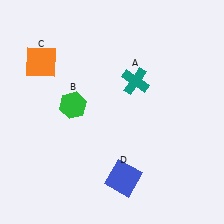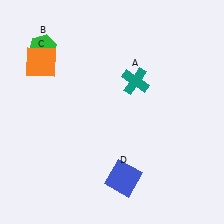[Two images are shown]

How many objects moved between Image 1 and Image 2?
1 object moved between the two images.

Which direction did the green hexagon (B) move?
The green hexagon (B) moved up.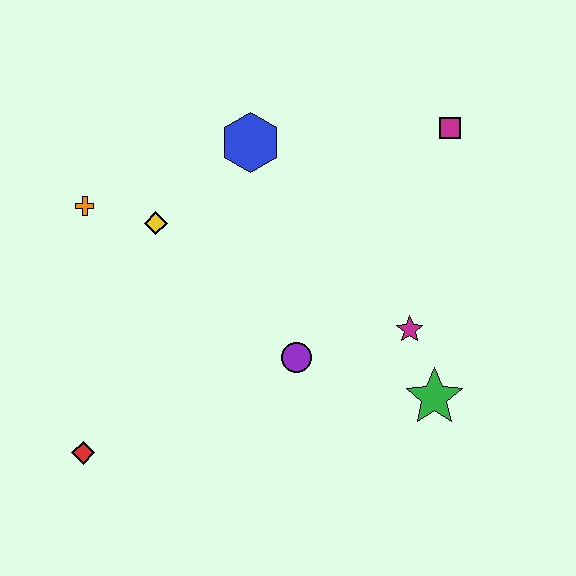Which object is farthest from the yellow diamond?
The green star is farthest from the yellow diamond.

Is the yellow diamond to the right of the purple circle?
No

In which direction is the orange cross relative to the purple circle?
The orange cross is to the left of the purple circle.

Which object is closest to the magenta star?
The green star is closest to the magenta star.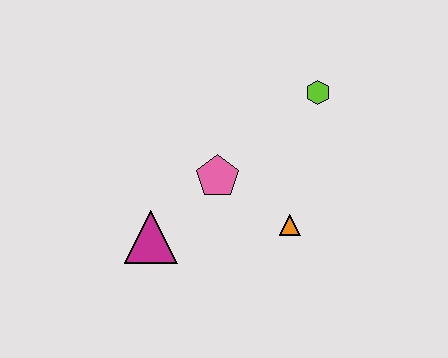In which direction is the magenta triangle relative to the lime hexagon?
The magenta triangle is to the left of the lime hexagon.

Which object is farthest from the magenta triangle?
The lime hexagon is farthest from the magenta triangle.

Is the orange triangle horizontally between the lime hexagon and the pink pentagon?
Yes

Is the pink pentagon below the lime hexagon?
Yes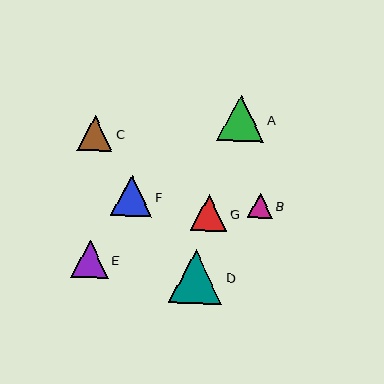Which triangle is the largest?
Triangle D is the largest with a size of approximately 53 pixels.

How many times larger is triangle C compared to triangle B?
Triangle C is approximately 1.4 times the size of triangle B.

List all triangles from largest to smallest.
From largest to smallest: D, A, F, E, G, C, B.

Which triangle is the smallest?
Triangle B is the smallest with a size of approximately 25 pixels.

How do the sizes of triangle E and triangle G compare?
Triangle E and triangle G are approximately the same size.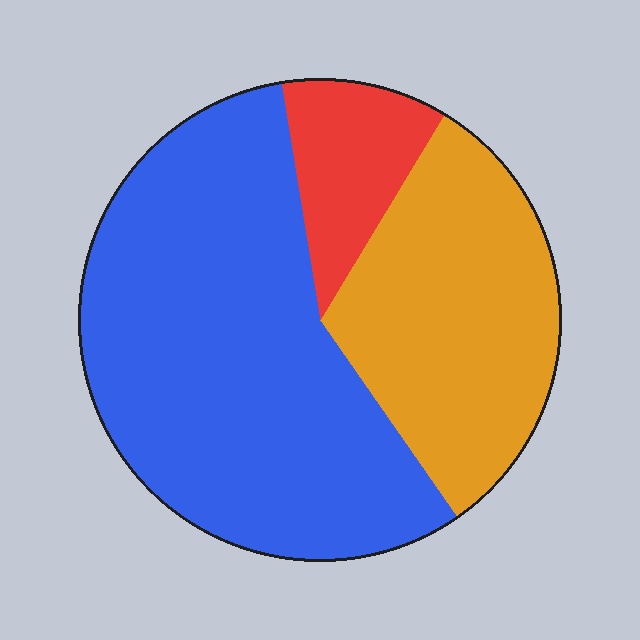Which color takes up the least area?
Red, at roughly 10%.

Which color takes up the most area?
Blue, at roughly 55%.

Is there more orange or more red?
Orange.